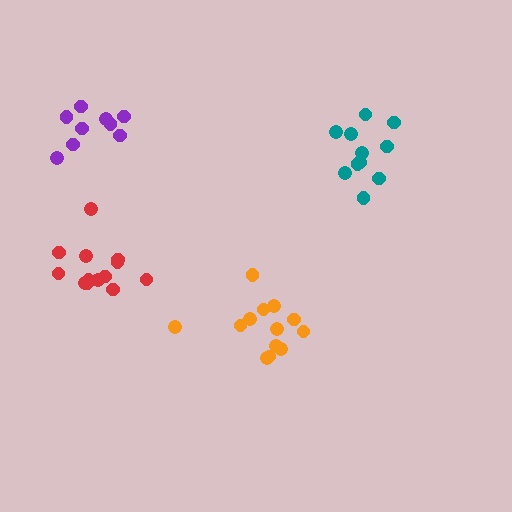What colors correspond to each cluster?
The clusters are colored: red, orange, purple, teal.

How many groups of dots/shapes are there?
There are 4 groups.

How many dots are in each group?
Group 1: 13 dots, Group 2: 13 dots, Group 3: 9 dots, Group 4: 11 dots (46 total).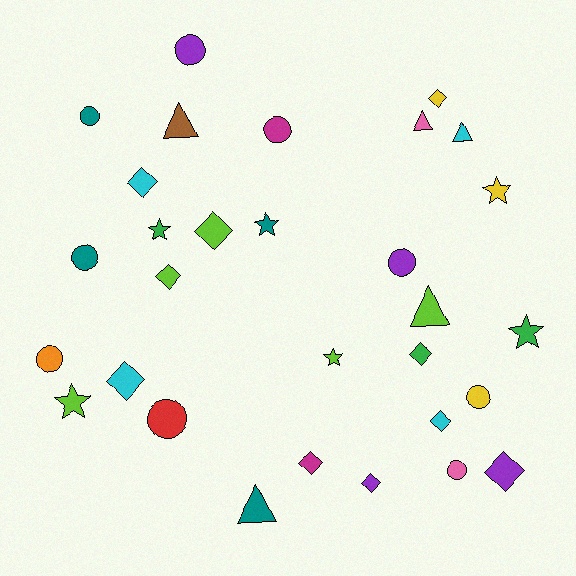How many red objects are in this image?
There is 1 red object.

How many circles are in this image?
There are 9 circles.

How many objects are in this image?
There are 30 objects.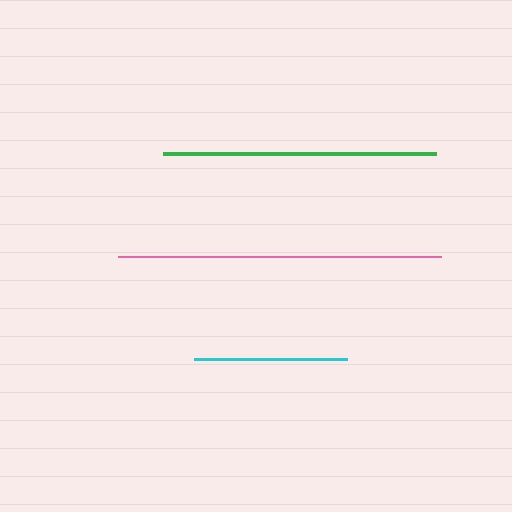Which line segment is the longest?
The pink line is the longest at approximately 323 pixels.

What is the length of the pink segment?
The pink segment is approximately 323 pixels long.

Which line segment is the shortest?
The cyan line is the shortest at approximately 153 pixels.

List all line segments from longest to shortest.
From longest to shortest: pink, green, cyan.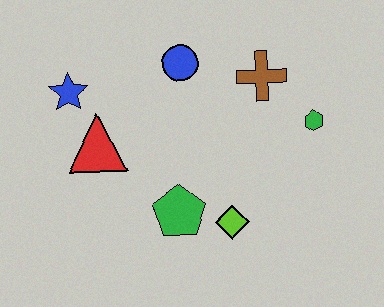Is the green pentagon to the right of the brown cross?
No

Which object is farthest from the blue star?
The green hexagon is farthest from the blue star.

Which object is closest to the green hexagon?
The brown cross is closest to the green hexagon.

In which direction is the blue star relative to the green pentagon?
The blue star is above the green pentagon.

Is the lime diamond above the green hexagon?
No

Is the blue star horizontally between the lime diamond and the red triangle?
No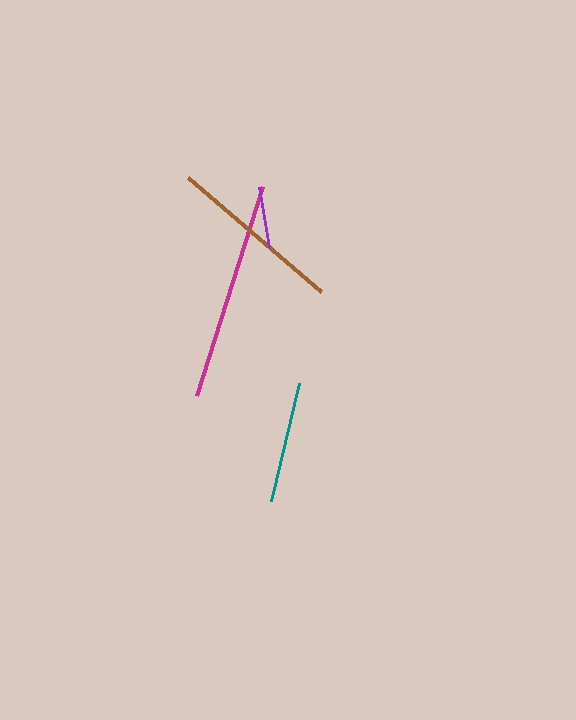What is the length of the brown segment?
The brown segment is approximately 175 pixels long.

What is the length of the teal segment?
The teal segment is approximately 121 pixels long.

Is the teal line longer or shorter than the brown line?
The brown line is longer than the teal line.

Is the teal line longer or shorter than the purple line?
The teal line is longer than the purple line.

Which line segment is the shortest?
The purple line is the shortest at approximately 61 pixels.